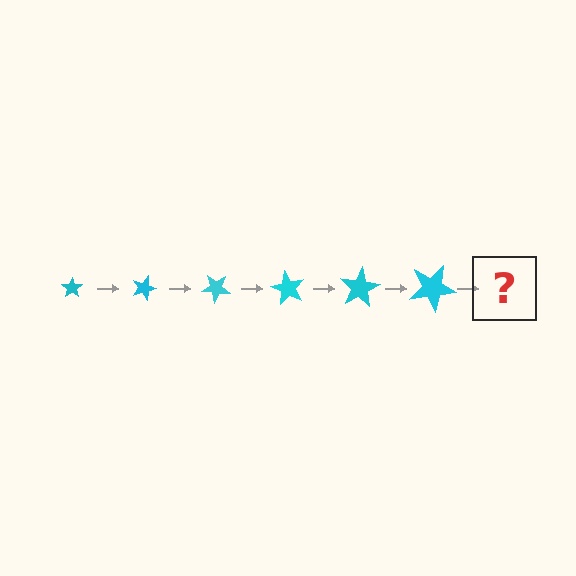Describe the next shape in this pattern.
It should be a star, larger than the previous one and rotated 120 degrees from the start.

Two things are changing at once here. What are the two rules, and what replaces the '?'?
The two rules are that the star grows larger each step and it rotates 20 degrees each step. The '?' should be a star, larger than the previous one and rotated 120 degrees from the start.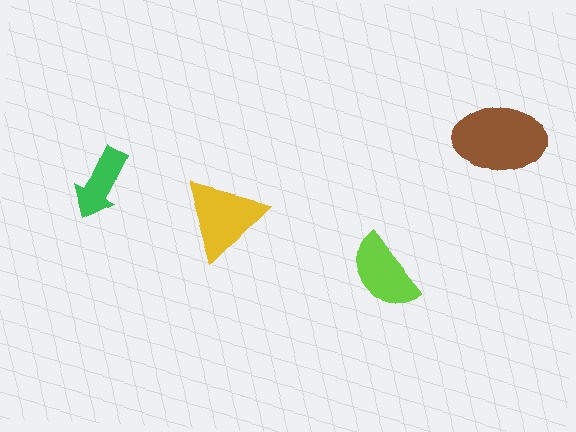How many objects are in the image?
There are 4 objects in the image.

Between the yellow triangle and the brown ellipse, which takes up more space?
The brown ellipse.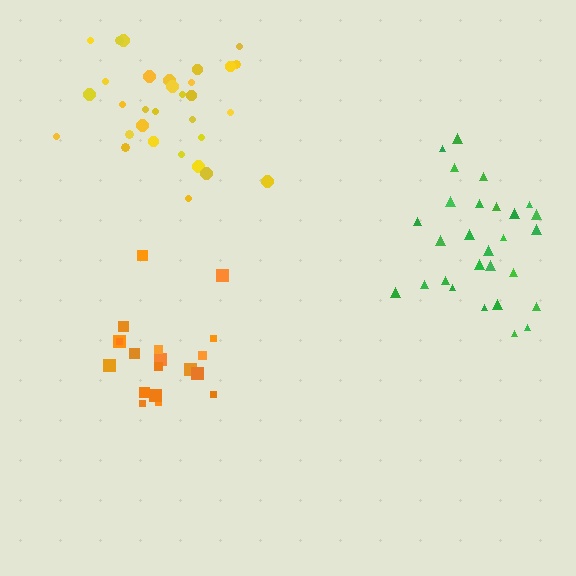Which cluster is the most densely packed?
Green.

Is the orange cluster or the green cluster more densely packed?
Green.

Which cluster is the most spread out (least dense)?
Orange.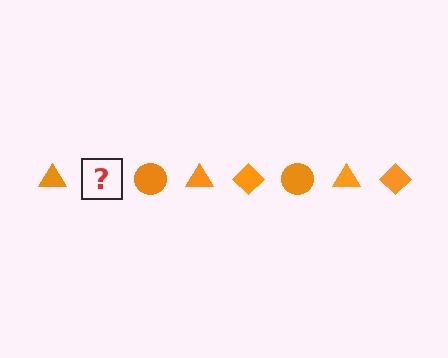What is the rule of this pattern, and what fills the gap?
The rule is that the pattern cycles through triangle, diamond, circle shapes in orange. The gap should be filled with an orange diamond.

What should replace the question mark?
The question mark should be replaced with an orange diamond.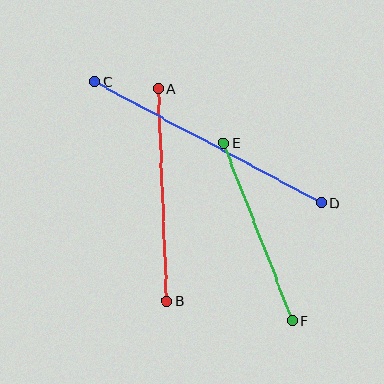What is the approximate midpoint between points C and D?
The midpoint is at approximately (208, 142) pixels.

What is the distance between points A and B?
The distance is approximately 212 pixels.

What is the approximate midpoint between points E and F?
The midpoint is at approximately (258, 232) pixels.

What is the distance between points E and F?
The distance is approximately 190 pixels.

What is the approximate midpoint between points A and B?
The midpoint is at approximately (163, 195) pixels.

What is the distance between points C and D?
The distance is approximately 257 pixels.